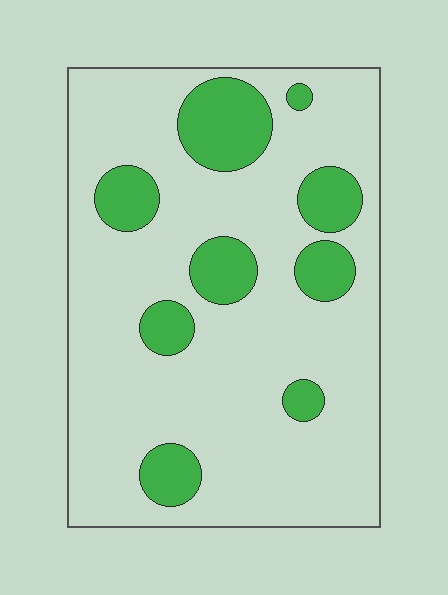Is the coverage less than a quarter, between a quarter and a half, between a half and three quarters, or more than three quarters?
Less than a quarter.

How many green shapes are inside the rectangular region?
9.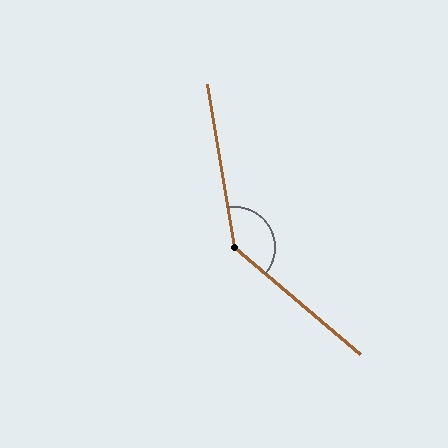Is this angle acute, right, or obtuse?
It is obtuse.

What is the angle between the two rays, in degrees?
Approximately 140 degrees.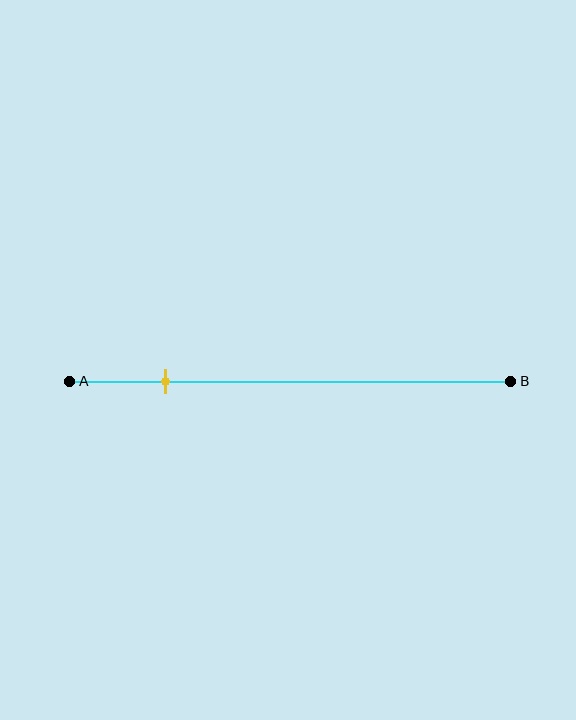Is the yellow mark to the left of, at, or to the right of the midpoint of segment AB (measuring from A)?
The yellow mark is to the left of the midpoint of segment AB.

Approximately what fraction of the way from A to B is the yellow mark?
The yellow mark is approximately 20% of the way from A to B.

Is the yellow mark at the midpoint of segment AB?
No, the mark is at about 20% from A, not at the 50% midpoint.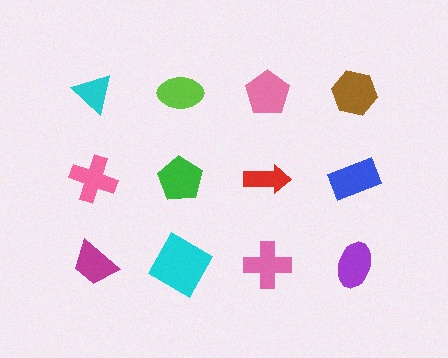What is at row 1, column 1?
A cyan triangle.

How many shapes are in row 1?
4 shapes.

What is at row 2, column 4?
A blue rectangle.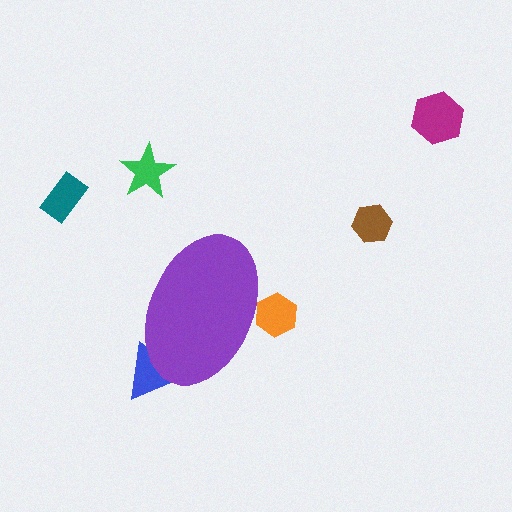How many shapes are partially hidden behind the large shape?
2 shapes are partially hidden.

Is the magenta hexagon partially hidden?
No, the magenta hexagon is fully visible.